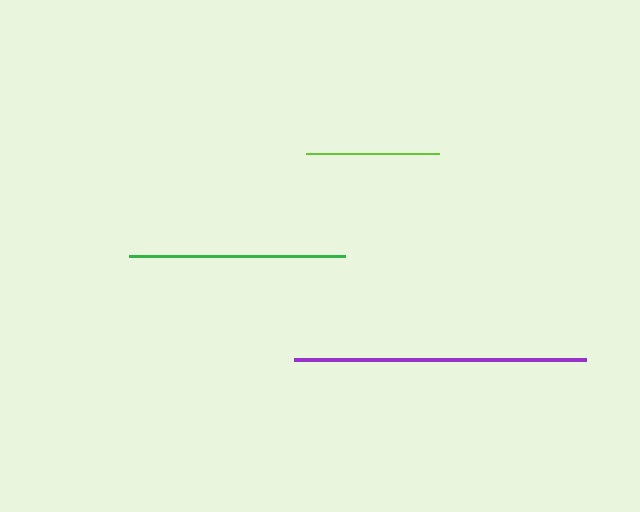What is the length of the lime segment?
The lime segment is approximately 133 pixels long.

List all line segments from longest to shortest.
From longest to shortest: purple, green, lime.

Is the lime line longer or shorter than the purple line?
The purple line is longer than the lime line.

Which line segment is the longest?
The purple line is the longest at approximately 292 pixels.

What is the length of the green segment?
The green segment is approximately 216 pixels long.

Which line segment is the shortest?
The lime line is the shortest at approximately 133 pixels.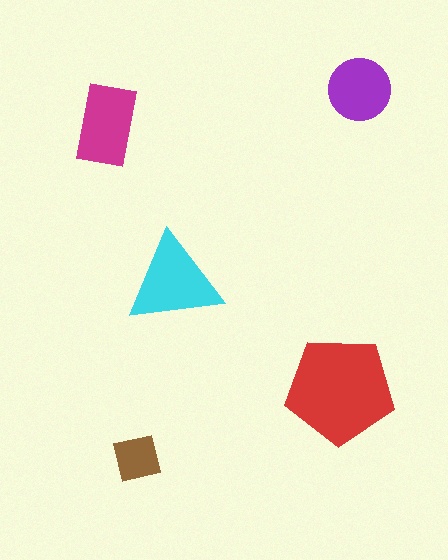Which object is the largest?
The red pentagon.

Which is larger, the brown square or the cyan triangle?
The cyan triangle.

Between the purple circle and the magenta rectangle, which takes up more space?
The magenta rectangle.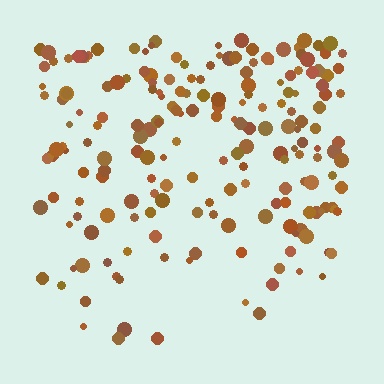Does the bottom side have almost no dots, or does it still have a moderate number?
Still a moderate number, just noticeably fewer than the top.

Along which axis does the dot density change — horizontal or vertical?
Vertical.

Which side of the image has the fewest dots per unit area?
The bottom.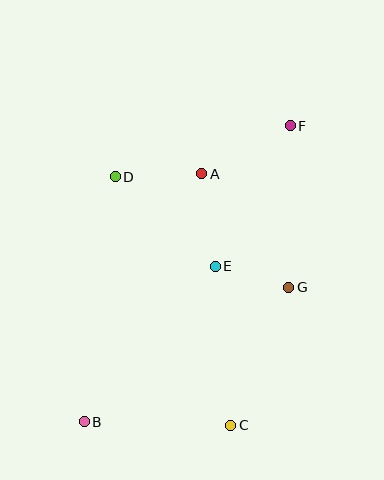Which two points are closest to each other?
Points E and G are closest to each other.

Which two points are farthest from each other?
Points B and F are farthest from each other.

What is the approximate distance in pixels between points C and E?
The distance between C and E is approximately 160 pixels.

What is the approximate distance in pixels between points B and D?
The distance between B and D is approximately 247 pixels.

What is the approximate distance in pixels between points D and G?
The distance between D and G is approximately 206 pixels.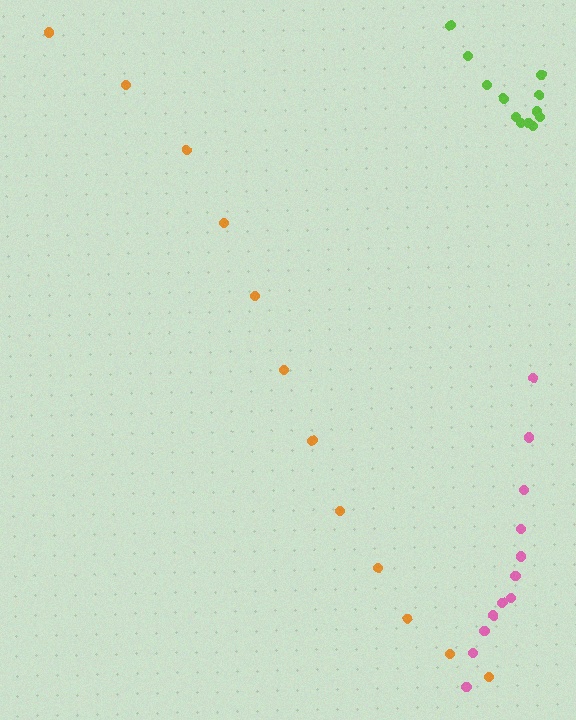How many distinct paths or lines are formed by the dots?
There are 3 distinct paths.